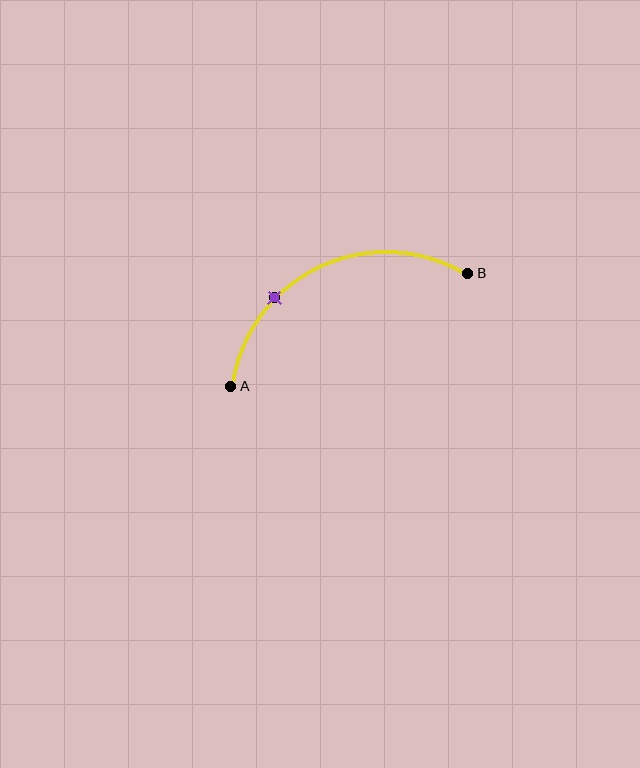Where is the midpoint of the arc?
The arc midpoint is the point on the curve farthest from the straight line joining A and B. It sits above that line.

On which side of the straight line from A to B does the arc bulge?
The arc bulges above the straight line connecting A and B.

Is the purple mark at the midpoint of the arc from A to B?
No. The purple mark lies on the arc but is closer to endpoint A. The arc midpoint would be at the point on the curve equidistant along the arc from both A and B.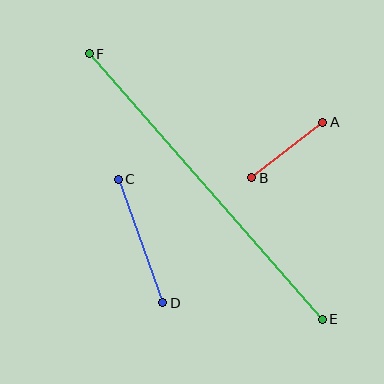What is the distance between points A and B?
The distance is approximately 90 pixels.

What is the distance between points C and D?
The distance is approximately 132 pixels.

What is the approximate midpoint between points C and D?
The midpoint is at approximately (140, 241) pixels.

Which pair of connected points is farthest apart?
Points E and F are farthest apart.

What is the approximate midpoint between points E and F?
The midpoint is at approximately (206, 187) pixels.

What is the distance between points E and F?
The distance is approximately 353 pixels.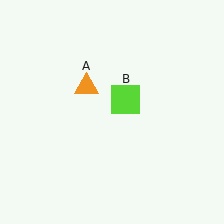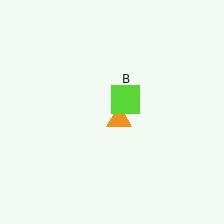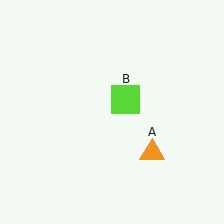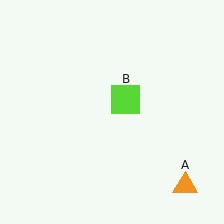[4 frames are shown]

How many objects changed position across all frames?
1 object changed position: orange triangle (object A).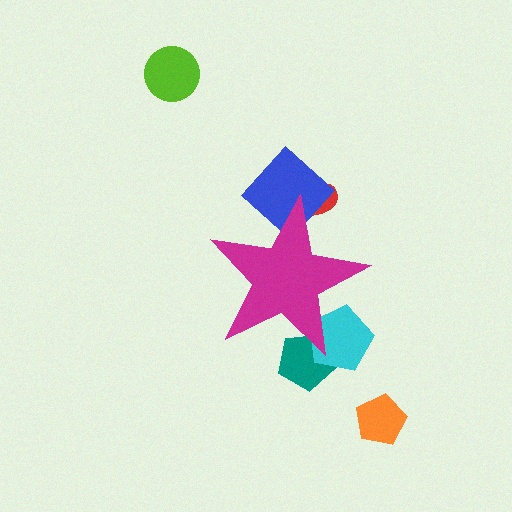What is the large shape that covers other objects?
A magenta star.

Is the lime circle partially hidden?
No, the lime circle is fully visible.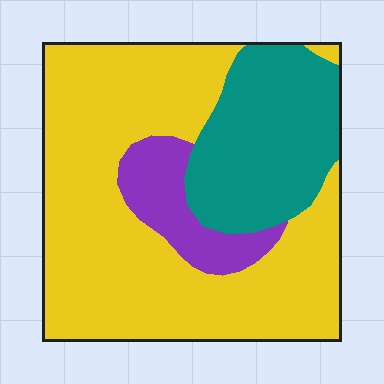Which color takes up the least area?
Purple, at roughly 10%.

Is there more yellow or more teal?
Yellow.